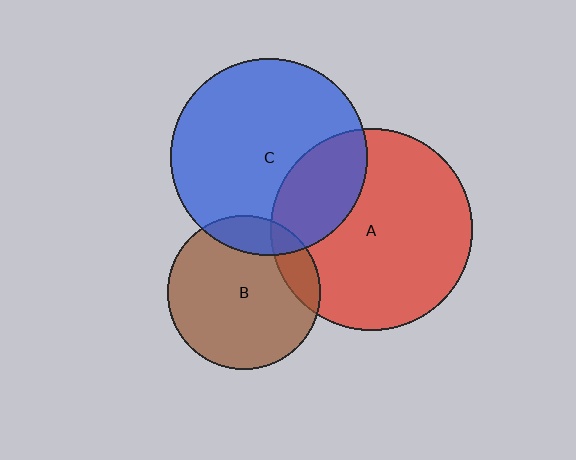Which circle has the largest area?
Circle A (red).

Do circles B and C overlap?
Yes.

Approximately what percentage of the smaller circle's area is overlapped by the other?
Approximately 15%.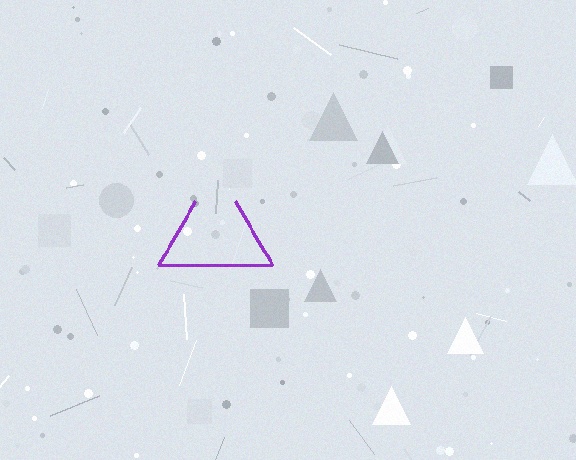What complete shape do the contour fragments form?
The contour fragments form a triangle.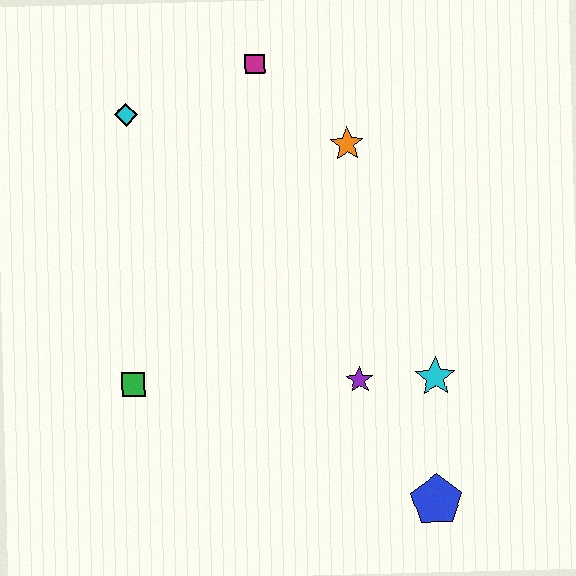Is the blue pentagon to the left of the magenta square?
No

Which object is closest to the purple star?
The cyan star is closest to the purple star.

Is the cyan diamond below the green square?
No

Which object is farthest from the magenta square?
The blue pentagon is farthest from the magenta square.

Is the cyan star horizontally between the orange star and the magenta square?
No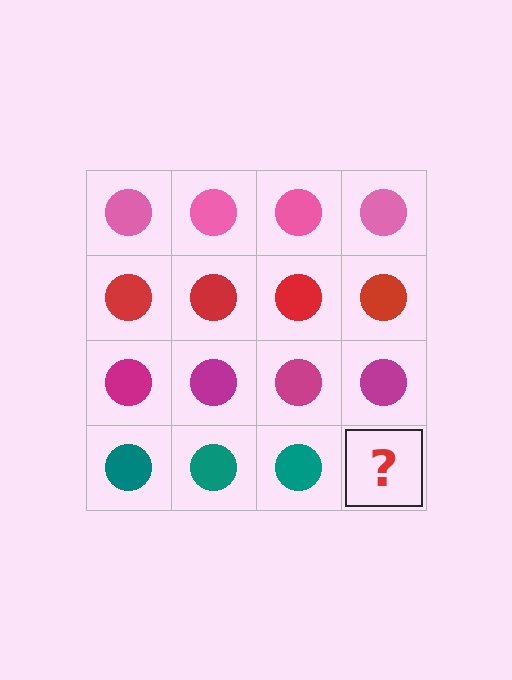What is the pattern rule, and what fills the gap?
The rule is that each row has a consistent color. The gap should be filled with a teal circle.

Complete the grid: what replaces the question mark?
The question mark should be replaced with a teal circle.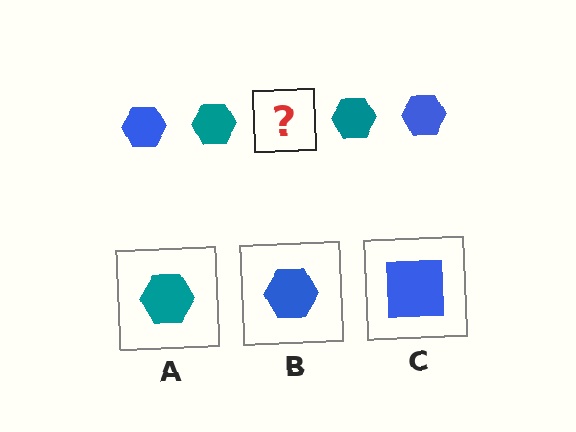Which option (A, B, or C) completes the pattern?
B.